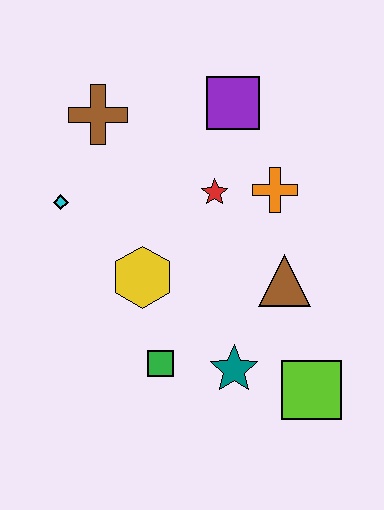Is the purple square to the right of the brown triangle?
No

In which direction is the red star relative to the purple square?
The red star is below the purple square.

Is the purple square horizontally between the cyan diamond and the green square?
No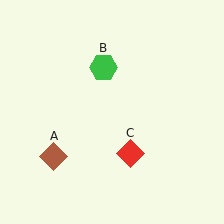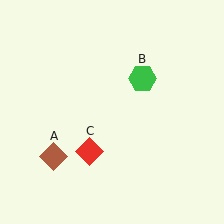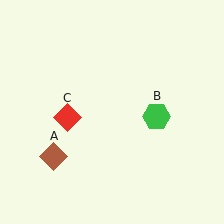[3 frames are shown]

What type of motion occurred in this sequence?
The green hexagon (object B), red diamond (object C) rotated clockwise around the center of the scene.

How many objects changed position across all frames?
2 objects changed position: green hexagon (object B), red diamond (object C).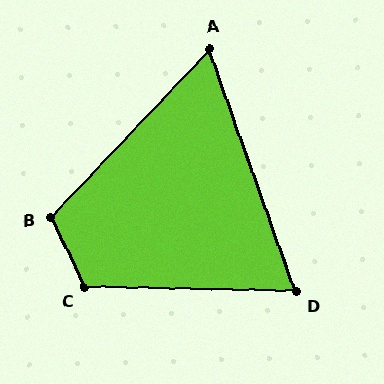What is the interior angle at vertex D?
Approximately 69 degrees (acute).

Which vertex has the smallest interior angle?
A, at approximately 63 degrees.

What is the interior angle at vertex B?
Approximately 111 degrees (obtuse).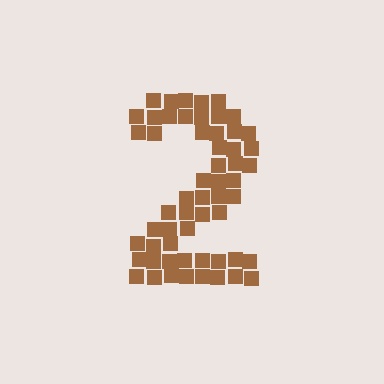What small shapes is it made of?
It is made of small squares.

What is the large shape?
The large shape is the digit 2.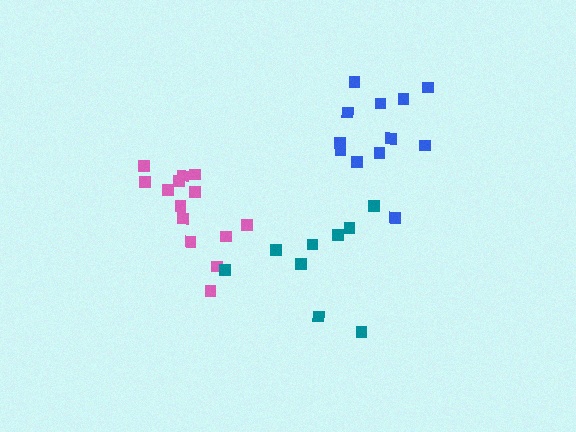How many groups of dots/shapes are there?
There are 3 groups.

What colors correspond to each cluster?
The clusters are colored: blue, pink, teal.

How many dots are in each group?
Group 1: 12 dots, Group 2: 14 dots, Group 3: 9 dots (35 total).